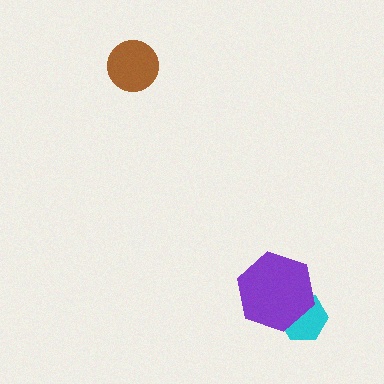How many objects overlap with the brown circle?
0 objects overlap with the brown circle.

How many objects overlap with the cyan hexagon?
1 object overlaps with the cyan hexagon.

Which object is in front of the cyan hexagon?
The purple hexagon is in front of the cyan hexagon.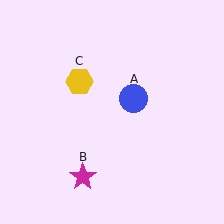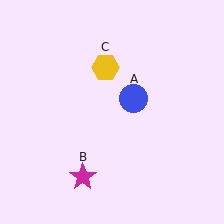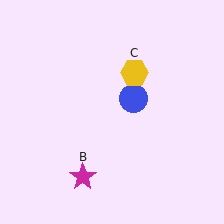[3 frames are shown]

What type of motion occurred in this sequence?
The yellow hexagon (object C) rotated clockwise around the center of the scene.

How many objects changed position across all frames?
1 object changed position: yellow hexagon (object C).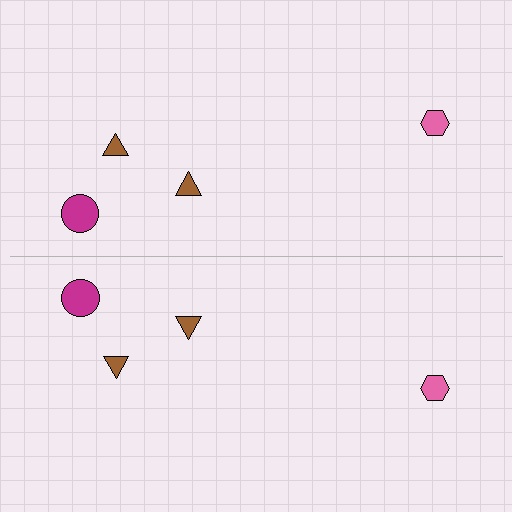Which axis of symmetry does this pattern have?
The pattern has a horizontal axis of symmetry running through the center of the image.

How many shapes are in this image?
There are 8 shapes in this image.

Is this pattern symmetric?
Yes, this pattern has bilateral (reflection) symmetry.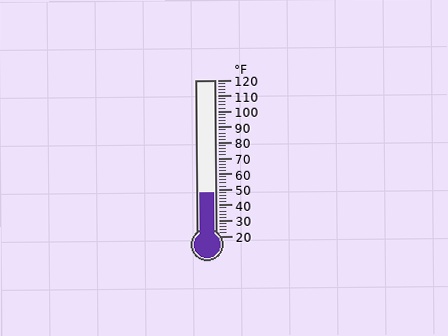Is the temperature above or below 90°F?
The temperature is below 90°F.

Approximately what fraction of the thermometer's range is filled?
The thermometer is filled to approximately 30% of its range.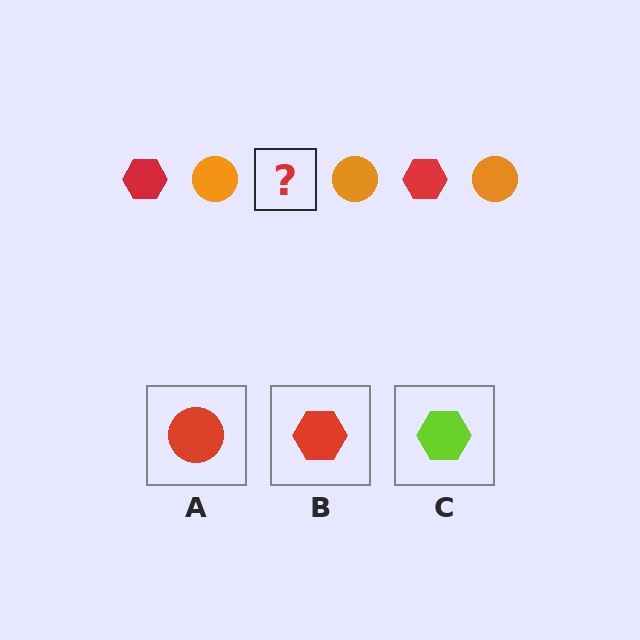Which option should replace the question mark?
Option B.